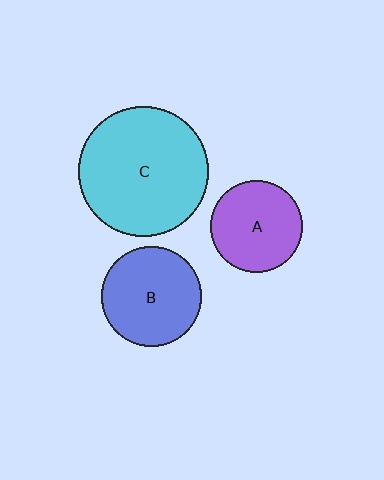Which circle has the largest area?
Circle C (cyan).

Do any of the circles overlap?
No, none of the circles overlap.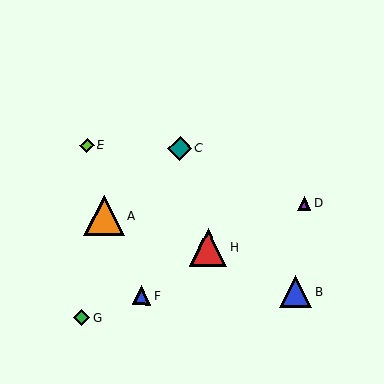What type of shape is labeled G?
Shape G is a green diamond.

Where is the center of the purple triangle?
The center of the purple triangle is at (304, 204).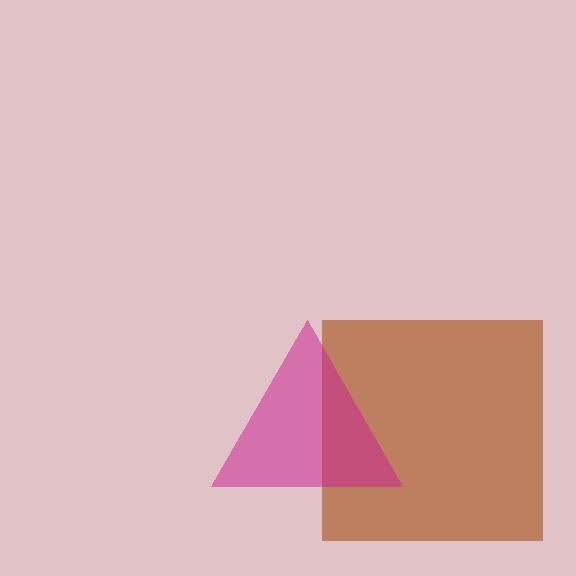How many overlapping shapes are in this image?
There are 2 overlapping shapes in the image.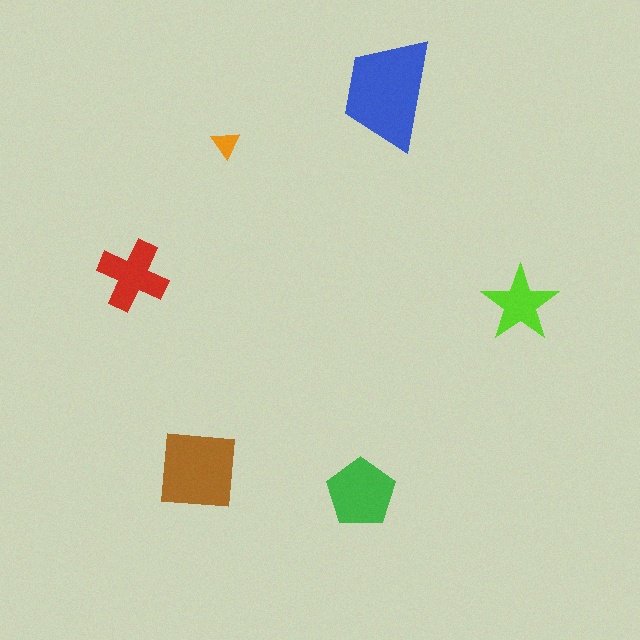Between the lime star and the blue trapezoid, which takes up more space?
The blue trapezoid.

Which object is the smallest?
The orange triangle.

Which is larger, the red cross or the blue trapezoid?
The blue trapezoid.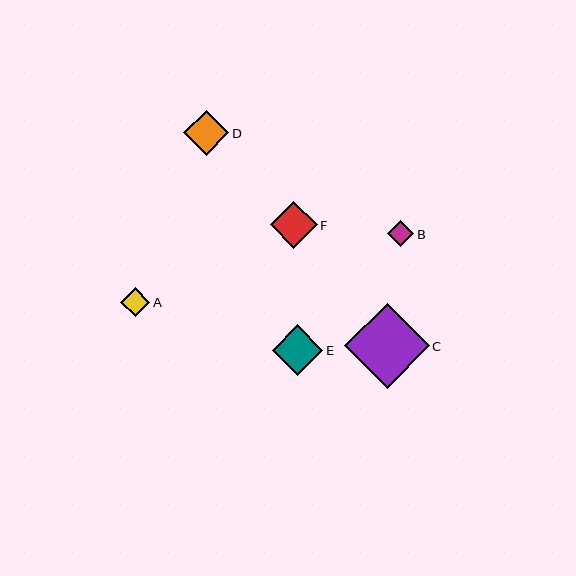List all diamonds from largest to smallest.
From largest to smallest: C, E, F, D, A, B.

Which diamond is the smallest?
Diamond B is the smallest with a size of approximately 26 pixels.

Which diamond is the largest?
Diamond C is the largest with a size of approximately 84 pixels.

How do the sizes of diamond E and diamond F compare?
Diamond E and diamond F are approximately the same size.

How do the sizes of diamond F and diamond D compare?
Diamond F and diamond D are approximately the same size.